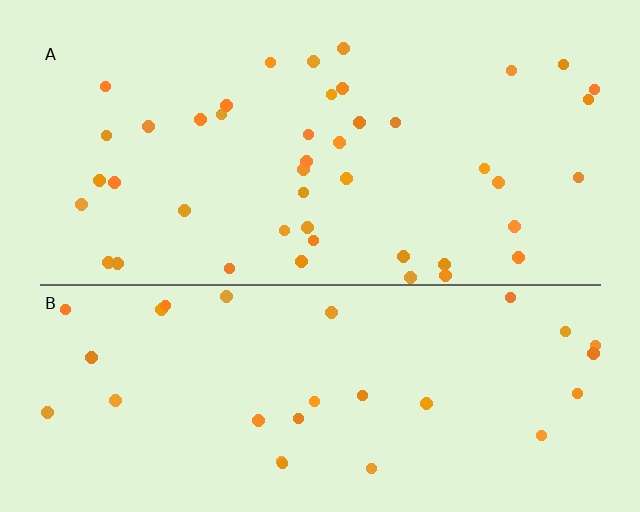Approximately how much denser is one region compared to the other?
Approximately 1.5× — region A over region B.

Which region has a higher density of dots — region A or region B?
A (the top).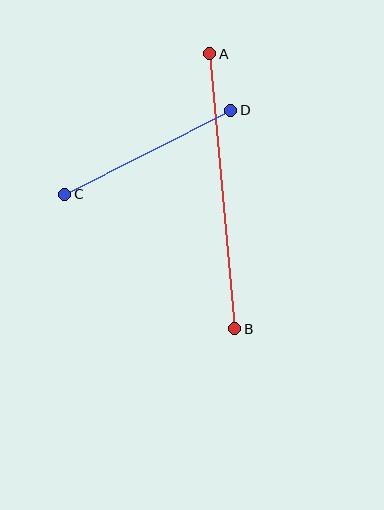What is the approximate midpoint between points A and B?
The midpoint is at approximately (222, 191) pixels.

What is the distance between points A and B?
The distance is approximately 276 pixels.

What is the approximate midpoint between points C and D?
The midpoint is at approximately (148, 152) pixels.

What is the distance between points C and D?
The distance is approximately 186 pixels.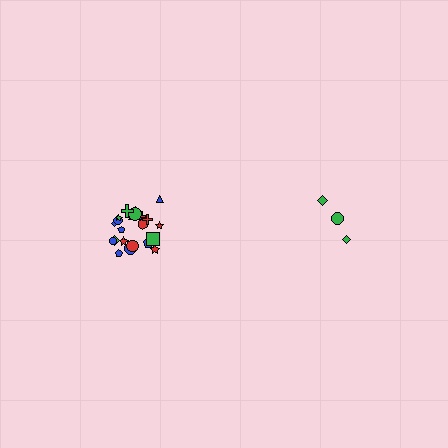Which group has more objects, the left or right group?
The left group.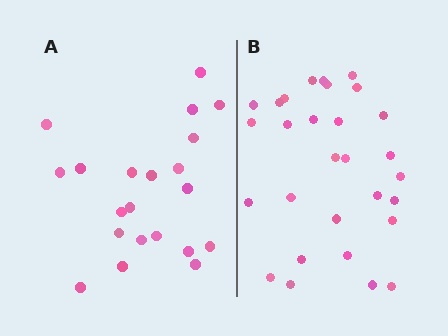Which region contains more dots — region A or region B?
Region B (the right region) has more dots.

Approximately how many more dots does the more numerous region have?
Region B has roughly 8 or so more dots than region A.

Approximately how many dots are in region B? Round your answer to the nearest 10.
About 30 dots. (The exact count is 29, which rounds to 30.)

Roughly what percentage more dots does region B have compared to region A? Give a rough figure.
About 40% more.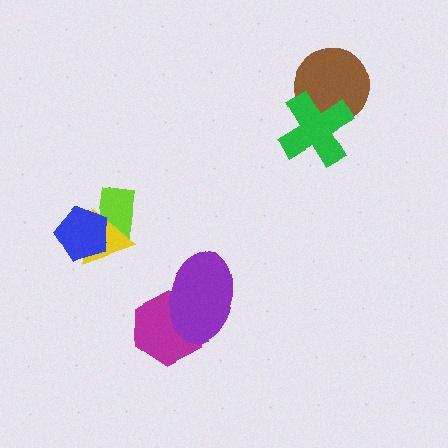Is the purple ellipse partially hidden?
No, no other shape covers it.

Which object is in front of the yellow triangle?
The blue pentagon is in front of the yellow triangle.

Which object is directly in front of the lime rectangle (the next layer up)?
The yellow triangle is directly in front of the lime rectangle.